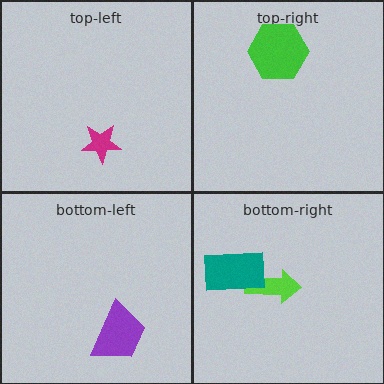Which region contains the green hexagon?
The top-right region.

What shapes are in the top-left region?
The magenta star.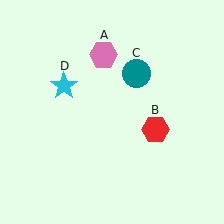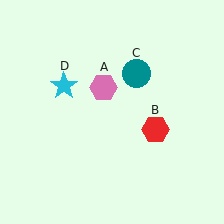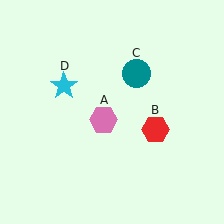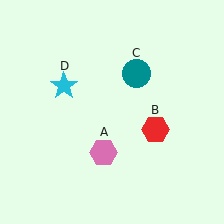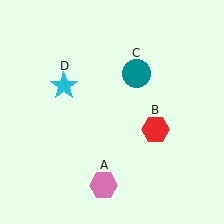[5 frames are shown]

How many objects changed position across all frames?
1 object changed position: pink hexagon (object A).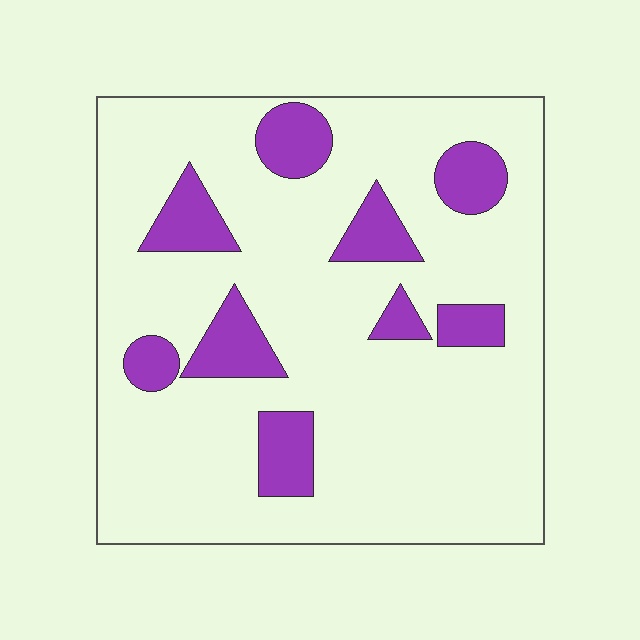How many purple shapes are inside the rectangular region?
9.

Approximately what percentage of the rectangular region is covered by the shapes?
Approximately 20%.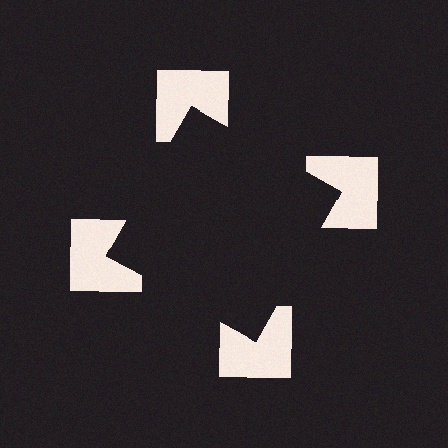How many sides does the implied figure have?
4 sides.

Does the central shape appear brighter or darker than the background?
It typically appears slightly darker than the background, even though no actual brightness change is drawn.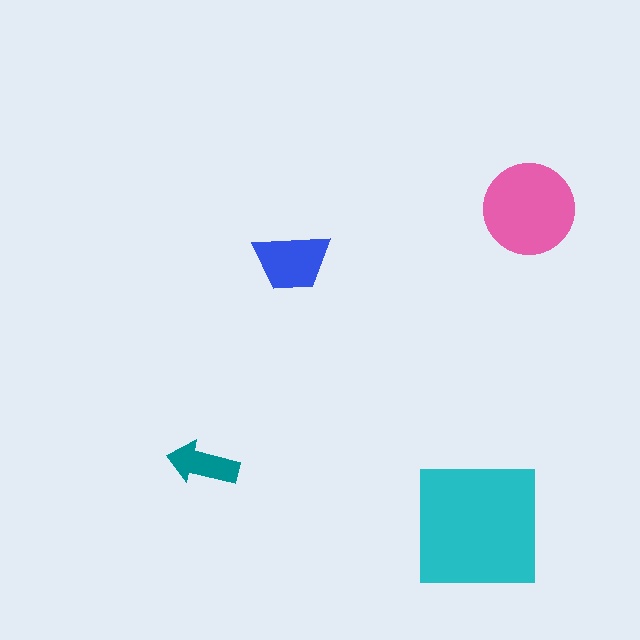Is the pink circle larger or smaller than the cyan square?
Smaller.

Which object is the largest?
The cyan square.